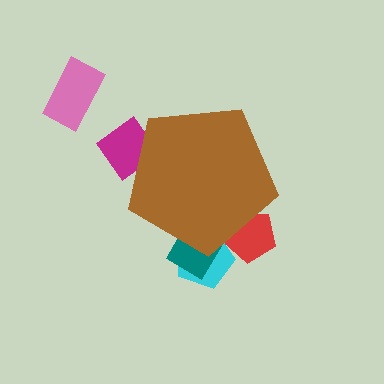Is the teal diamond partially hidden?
Yes, the teal diamond is partially hidden behind the brown pentagon.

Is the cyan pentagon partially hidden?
Yes, the cyan pentagon is partially hidden behind the brown pentagon.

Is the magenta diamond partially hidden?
Yes, the magenta diamond is partially hidden behind the brown pentagon.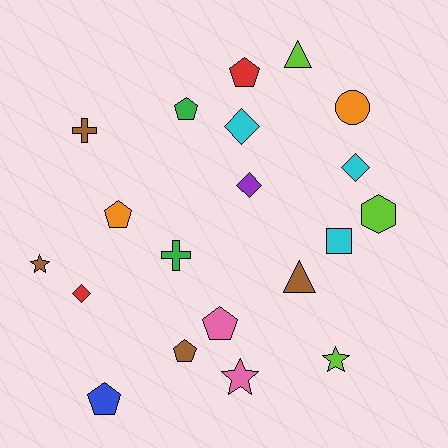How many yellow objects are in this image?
There are no yellow objects.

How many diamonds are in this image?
There are 4 diamonds.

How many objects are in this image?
There are 20 objects.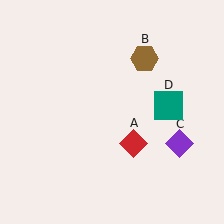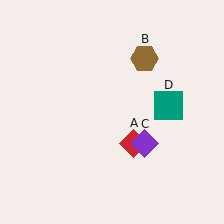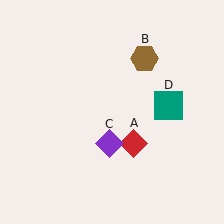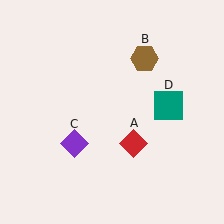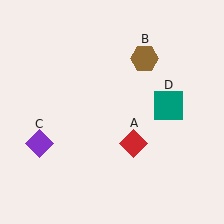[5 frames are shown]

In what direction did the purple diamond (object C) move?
The purple diamond (object C) moved left.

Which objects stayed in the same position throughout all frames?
Red diamond (object A) and brown hexagon (object B) and teal square (object D) remained stationary.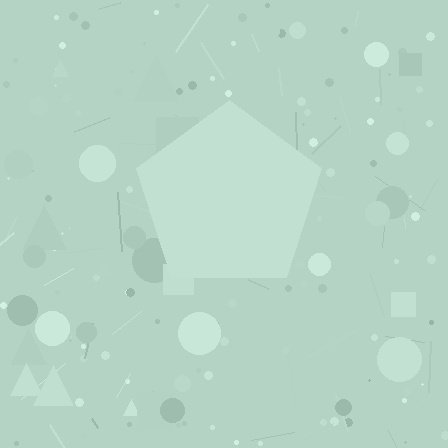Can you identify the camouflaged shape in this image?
The camouflaged shape is a pentagon.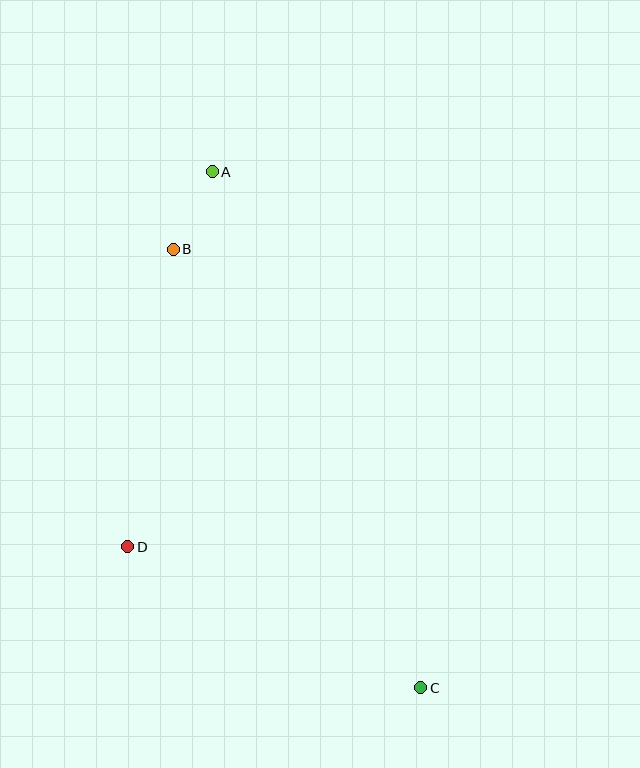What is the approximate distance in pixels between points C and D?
The distance between C and D is approximately 325 pixels.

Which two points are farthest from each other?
Points A and C are farthest from each other.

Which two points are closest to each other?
Points A and B are closest to each other.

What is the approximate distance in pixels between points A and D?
The distance between A and D is approximately 384 pixels.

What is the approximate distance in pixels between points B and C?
The distance between B and C is approximately 504 pixels.